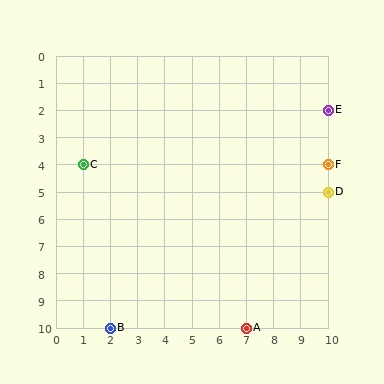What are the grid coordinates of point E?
Point E is at grid coordinates (10, 2).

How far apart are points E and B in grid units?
Points E and B are 8 columns and 8 rows apart (about 11.3 grid units diagonally).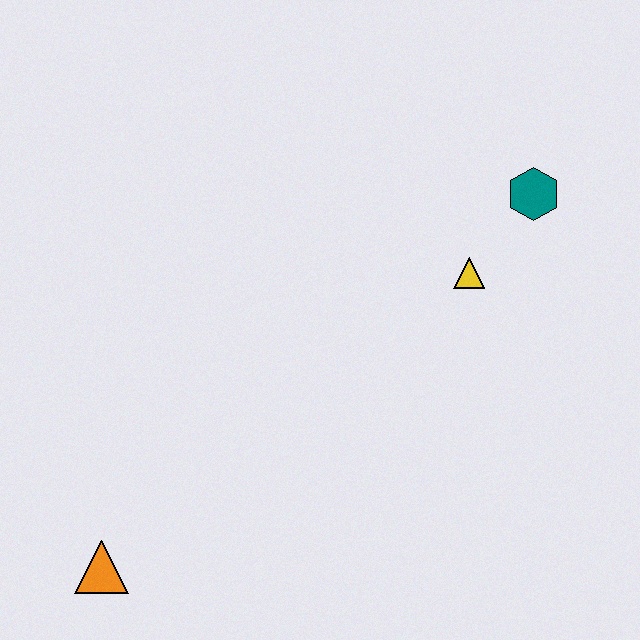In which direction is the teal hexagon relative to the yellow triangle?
The teal hexagon is above the yellow triangle.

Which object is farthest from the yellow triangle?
The orange triangle is farthest from the yellow triangle.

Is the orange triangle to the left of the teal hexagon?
Yes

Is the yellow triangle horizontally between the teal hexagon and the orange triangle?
Yes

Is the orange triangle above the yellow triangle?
No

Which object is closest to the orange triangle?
The yellow triangle is closest to the orange triangle.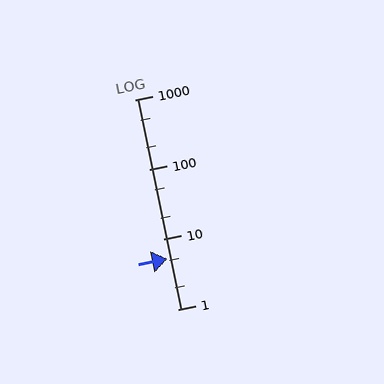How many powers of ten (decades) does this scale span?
The scale spans 3 decades, from 1 to 1000.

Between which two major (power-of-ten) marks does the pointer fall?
The pointer is between 1 and 10.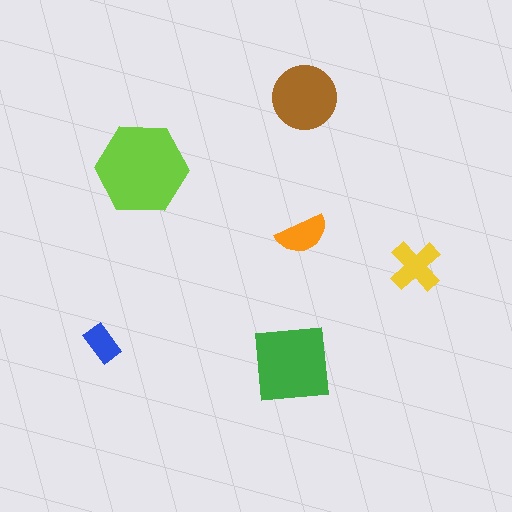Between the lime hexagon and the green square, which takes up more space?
The lime hexagon.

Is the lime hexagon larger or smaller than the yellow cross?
Larger.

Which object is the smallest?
The blue rectangle.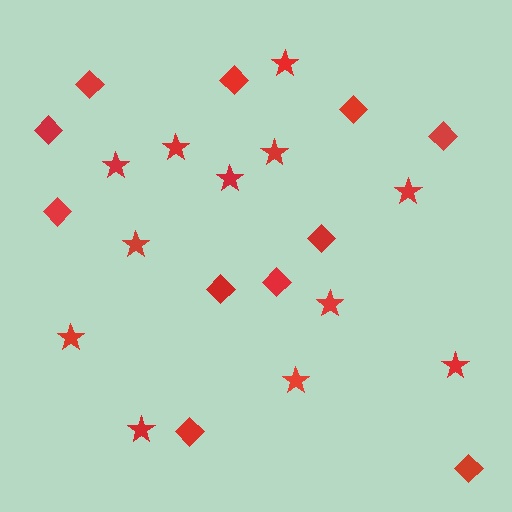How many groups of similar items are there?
There are 2 groups: one group of stars (12) and one group of diamonds (11).